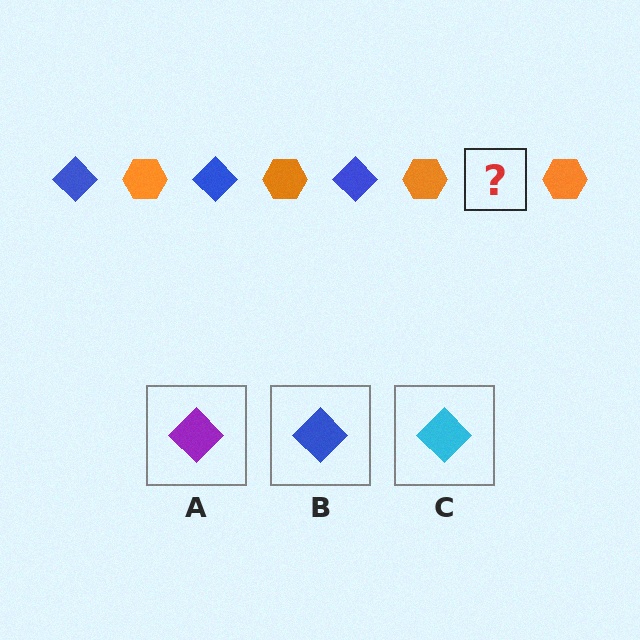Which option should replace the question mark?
Option B.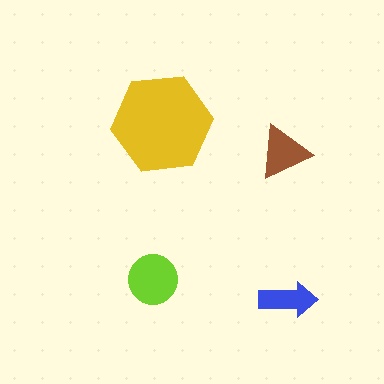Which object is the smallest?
The blue arrow.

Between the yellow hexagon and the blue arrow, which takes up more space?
The yellow hexagon.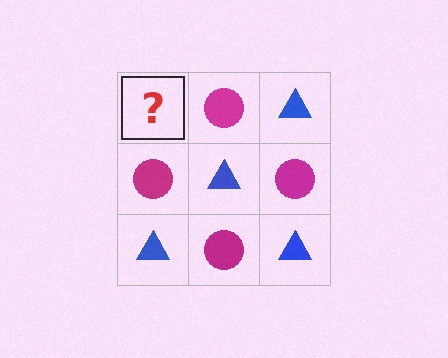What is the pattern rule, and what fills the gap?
The rule is that it alternates blue triangle and magenta circle in a checkerboard pattern. The gap should be filled with a blue triangle.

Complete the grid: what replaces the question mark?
The question mark should be replaced with a blue triangle.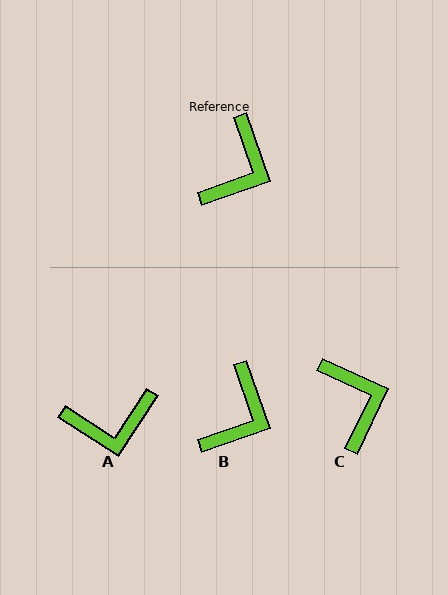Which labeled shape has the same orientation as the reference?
B.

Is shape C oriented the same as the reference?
No, it is off by about 46 degrees.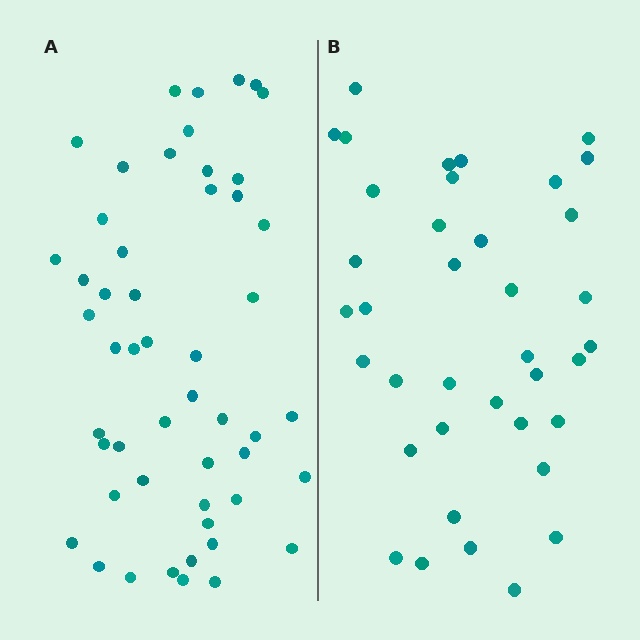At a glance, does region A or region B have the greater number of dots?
Region A (the left region) has more dots.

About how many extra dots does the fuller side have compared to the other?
Region A has approximately 15 more dots than region B.